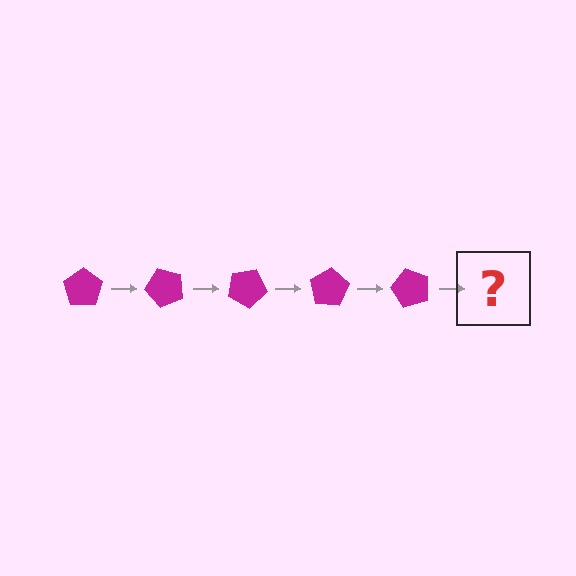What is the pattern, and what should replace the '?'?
The pattern is that the pentagon rotates 50 degrees each step. The '?' should be a magenta pentagon rotated 250 degrees.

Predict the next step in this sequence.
The next step is a magenta pentagon rotated 250 degrees.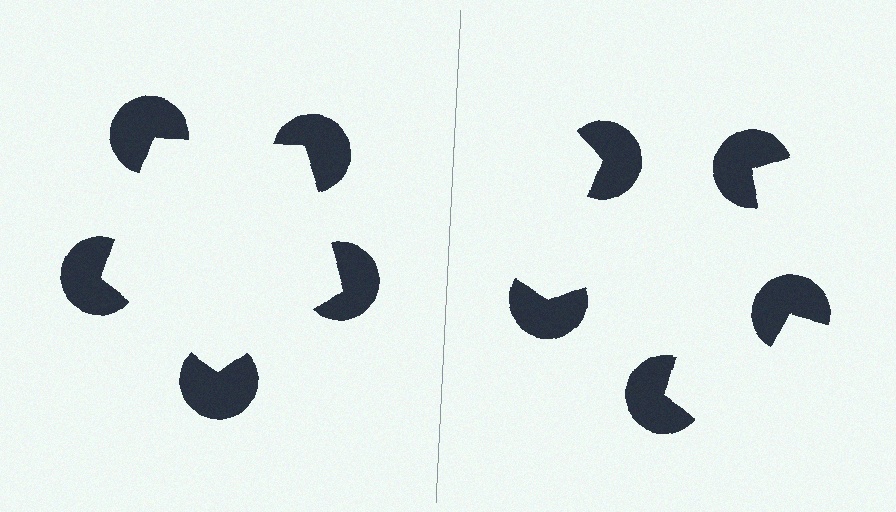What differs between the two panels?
The pac-man discs are positioned identically on both sides; only the wedge orientations differ. On the left they align to a pentagon; on the right they are misaligned.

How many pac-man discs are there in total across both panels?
10 — 5 on each side.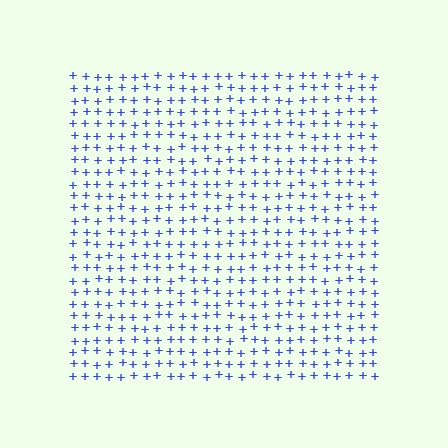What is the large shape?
The large shape is a square.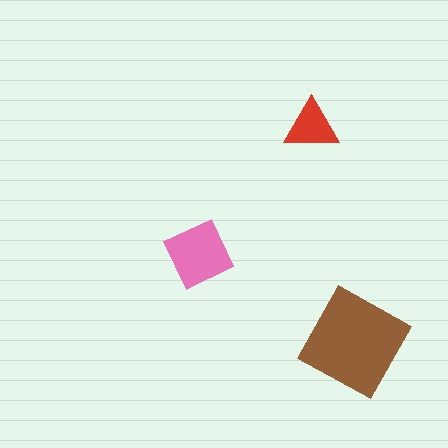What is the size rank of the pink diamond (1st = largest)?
2nd.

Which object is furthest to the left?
The pink diamond is leftmost.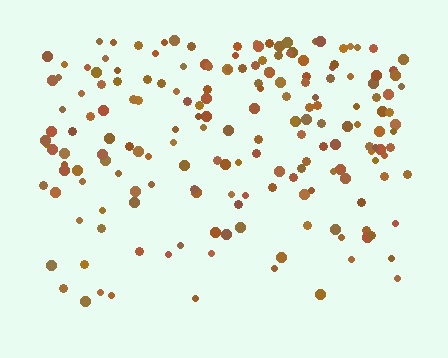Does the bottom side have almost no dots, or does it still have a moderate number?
Still a moderate number, just noticeably fewer than the top.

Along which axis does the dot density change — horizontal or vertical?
Vertical.